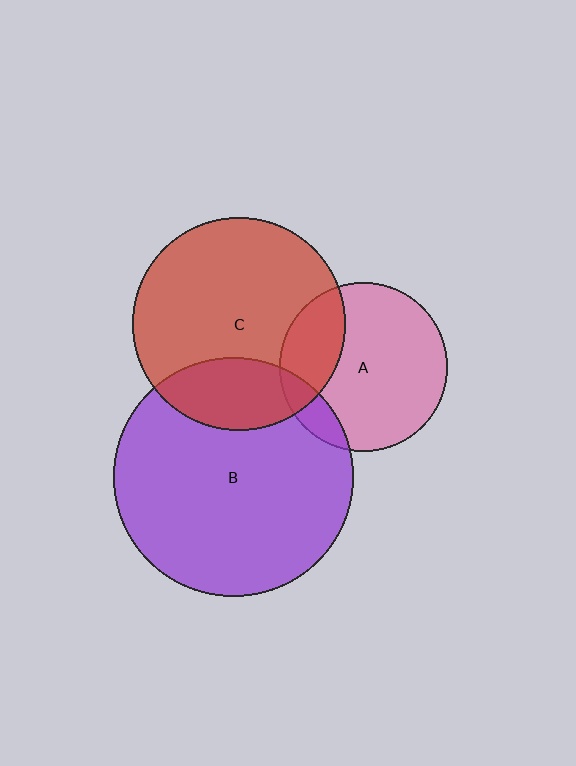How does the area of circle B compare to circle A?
Approximately 2.0 times.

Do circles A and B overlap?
Yes.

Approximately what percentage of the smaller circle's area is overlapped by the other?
Approximately 10%.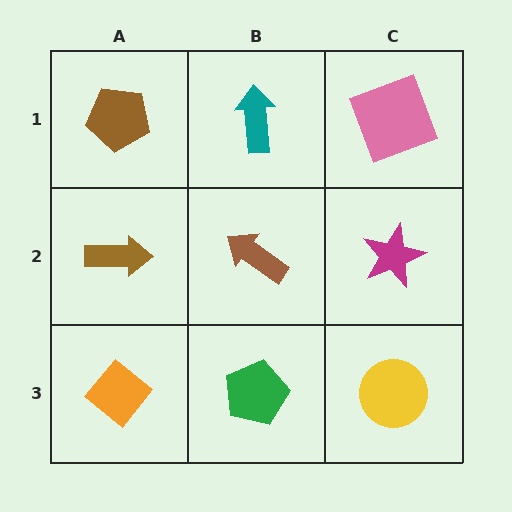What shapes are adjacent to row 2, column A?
A brown pentagon (row 1, column A), an orange diamond (row 3, column A), a brown arrow (row 2, column B).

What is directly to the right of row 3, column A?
A green pentagon.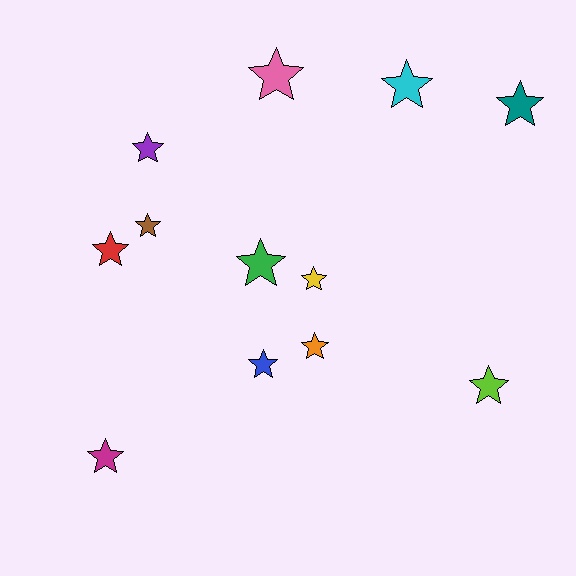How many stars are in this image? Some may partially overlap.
There are 12 stars.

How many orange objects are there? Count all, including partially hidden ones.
There is 1 orange object.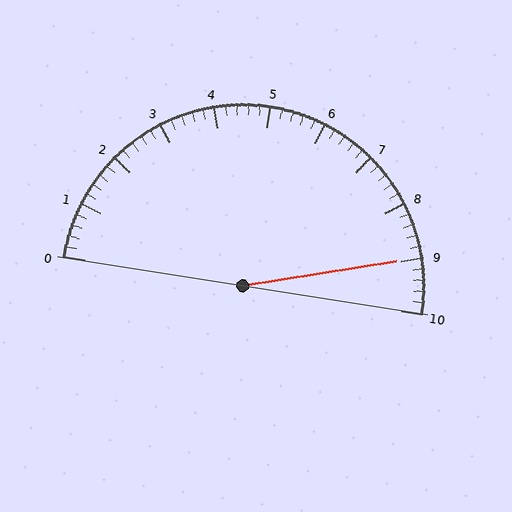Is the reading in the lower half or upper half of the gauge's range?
The reading is in the upper half of the range (0 to 10).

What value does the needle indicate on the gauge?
The needle indicates approximately 9.0.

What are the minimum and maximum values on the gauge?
The gauge ranges from 0 to 10.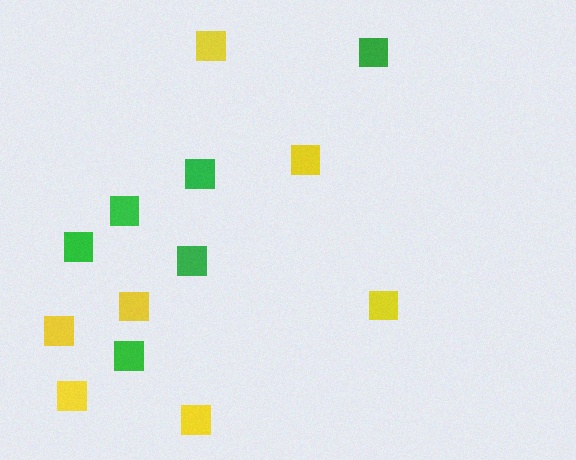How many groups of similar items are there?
There are 2 groups: one group of green squares (6) and one group of yellow squares (7).